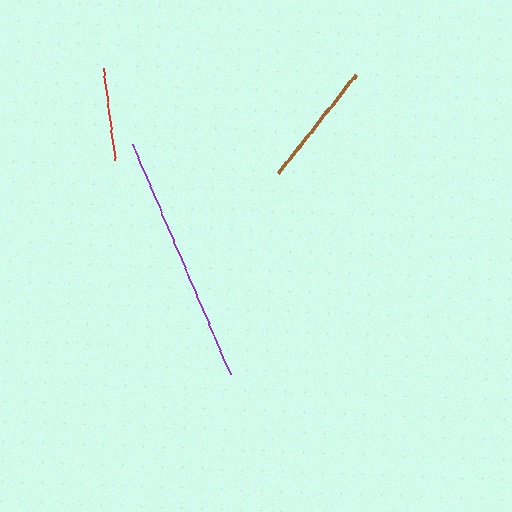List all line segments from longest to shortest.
From longest to shortest: purple, brown, red.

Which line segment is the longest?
The purple line is the longest at approximately 249 pixels.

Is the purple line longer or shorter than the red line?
The purple line is longer than the red line.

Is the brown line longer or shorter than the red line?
The brown line is longer than the red line.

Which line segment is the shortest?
The red line is the shortest at approximately 92 pixels.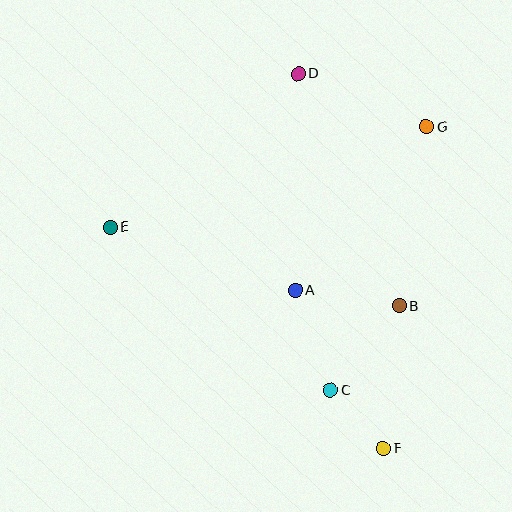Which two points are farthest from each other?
Points D and F are farthest from each other.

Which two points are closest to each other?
Points C and F are closest to each other.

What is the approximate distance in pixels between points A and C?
The distance between A and C is approximately 106 pixels.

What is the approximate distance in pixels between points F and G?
The distance between F and G is approximately 325 pixels.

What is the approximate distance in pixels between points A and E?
The distance between A and E is approximately 196 pixels.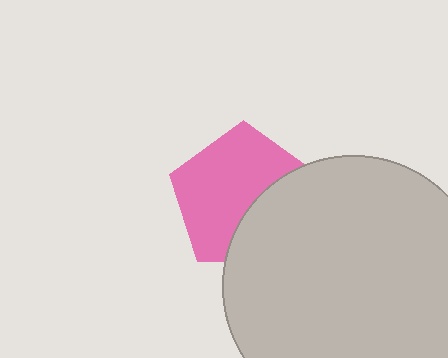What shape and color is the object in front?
The object in front is a light gray circle.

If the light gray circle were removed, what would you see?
You would see the complete pink pentagon.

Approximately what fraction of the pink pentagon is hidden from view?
Roughly 36% of the pink pentagon is hidden behind the light gray circle.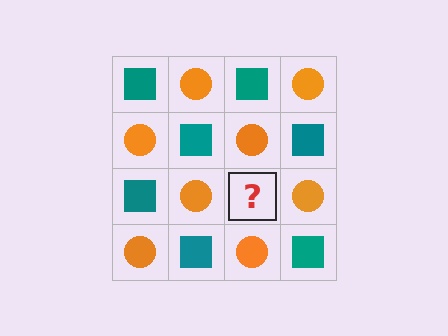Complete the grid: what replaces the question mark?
The question mark should be replaced with a teal square.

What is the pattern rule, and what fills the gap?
The rule is that it alternates teal square and orange circle in a checkerboard pattern. The gap should be filled with a teal square.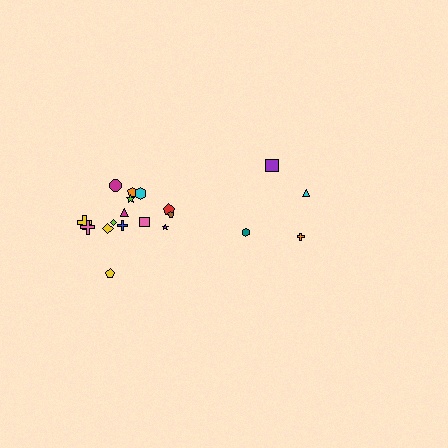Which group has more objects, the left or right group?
The left group.